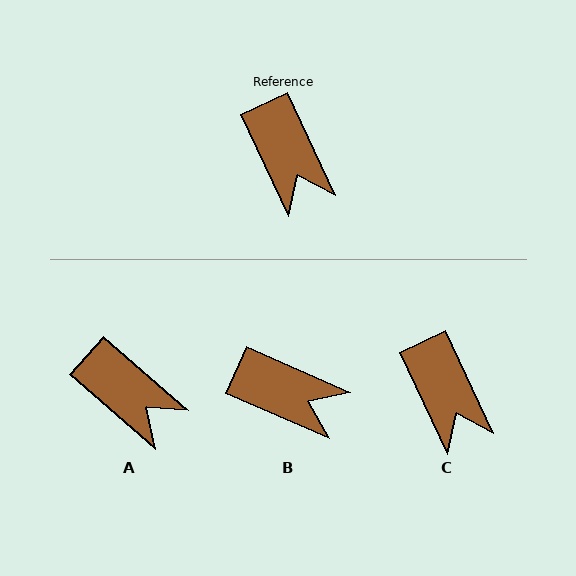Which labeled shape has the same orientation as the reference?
C.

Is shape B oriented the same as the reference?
No, it is off by about 41 degrees.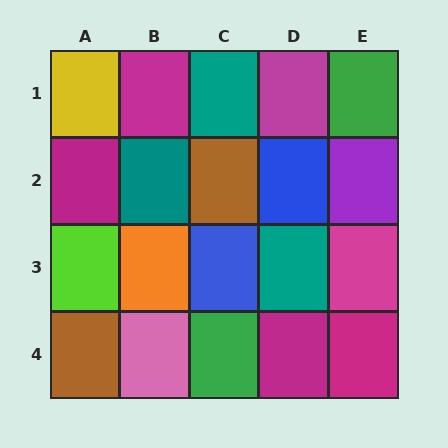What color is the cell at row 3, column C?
Blue.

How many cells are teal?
3 cells are teal.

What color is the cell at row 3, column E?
Magenta.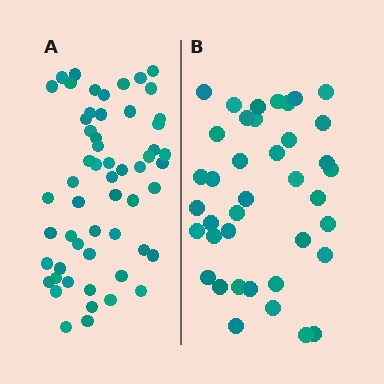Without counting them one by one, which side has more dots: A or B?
Region A (the left region) has more dots.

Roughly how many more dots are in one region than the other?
Region A has approximately 15 more dots than region B.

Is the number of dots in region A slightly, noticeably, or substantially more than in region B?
Region A has noticeably more, but not dramatically so. The ratio is roughly 1.4 to 1.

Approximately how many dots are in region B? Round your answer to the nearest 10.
About 40 dots. (The exact count is 39, which rounds to 40.)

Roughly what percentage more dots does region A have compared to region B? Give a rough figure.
About 45% more.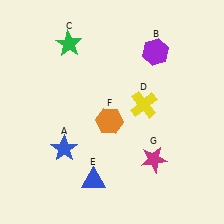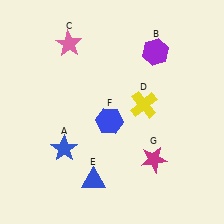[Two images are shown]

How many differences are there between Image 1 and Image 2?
There are 2 differences between the two images.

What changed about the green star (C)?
In Image 1, C is green. In Image 2, it changed to pink.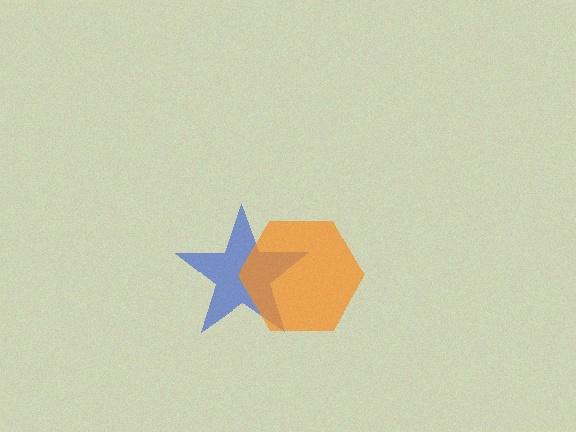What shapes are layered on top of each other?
The layered shapes are: a blue star, an orange hexagon.